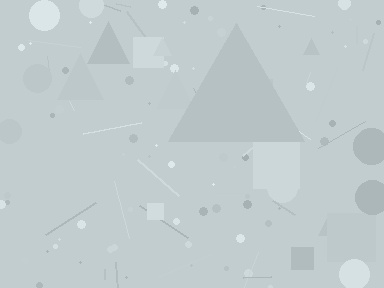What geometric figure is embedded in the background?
A triangle is embedded in the background.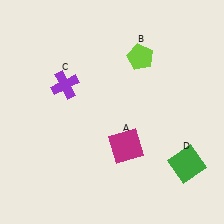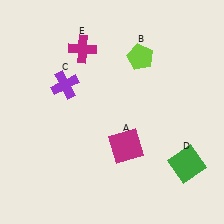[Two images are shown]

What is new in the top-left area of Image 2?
A magenta cross (E) was added in the top-left area of Image 2.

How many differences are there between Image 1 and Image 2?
There is 1 difference between the two images.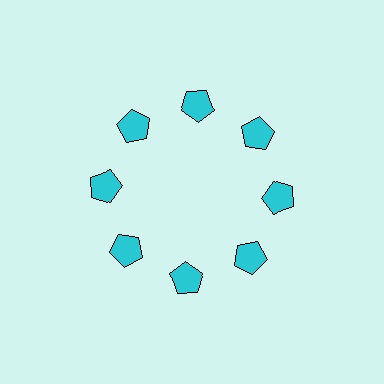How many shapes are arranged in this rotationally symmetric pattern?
There are 8 shapes, arranged in 8 groups of 1.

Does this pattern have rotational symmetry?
Yes, this pattern has 8-fold rotational symmetry. It looks the same after rotating 45 degrees around the center.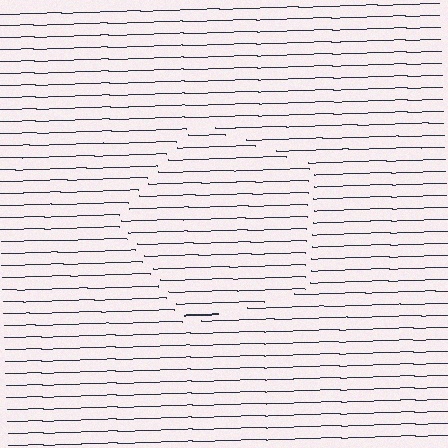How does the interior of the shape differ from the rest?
The interior of the shape contains the same grating, shifted by half a period — the contour is defined by the phase discontinuity where line-ends from the inner and outer gratings abut.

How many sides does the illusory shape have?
5 sides — the line-ends trace a pentagon.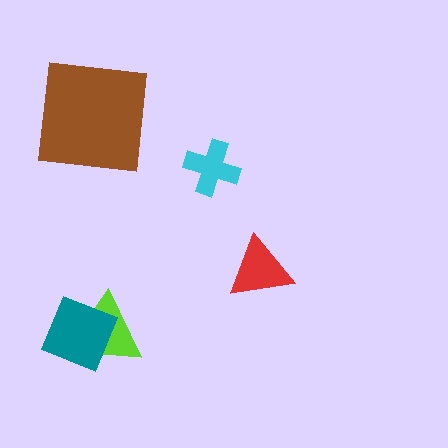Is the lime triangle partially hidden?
Yes, it is partially covered by another shape.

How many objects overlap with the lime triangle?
1 object overlaps with the lime triangle.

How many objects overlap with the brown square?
0 objects overlap with the brown square.